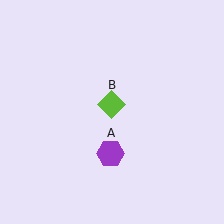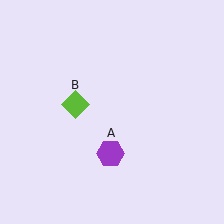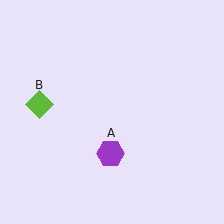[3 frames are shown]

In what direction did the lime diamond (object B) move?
The lime diamond (object B) moved left.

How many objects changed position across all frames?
1 object changed position: lime diamond (object B).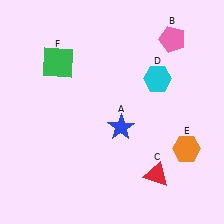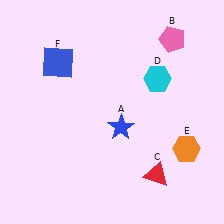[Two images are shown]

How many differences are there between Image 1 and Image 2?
There is 1 difference between the two images.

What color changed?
The square (F) changed from green in Image 1 to blue in Image 2.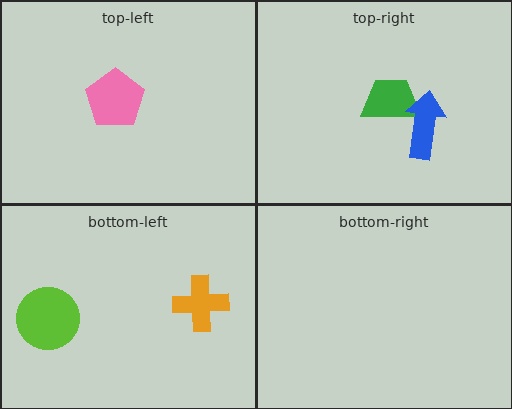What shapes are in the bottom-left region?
The orange cross, the lime circle.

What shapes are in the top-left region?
The pink pentagon.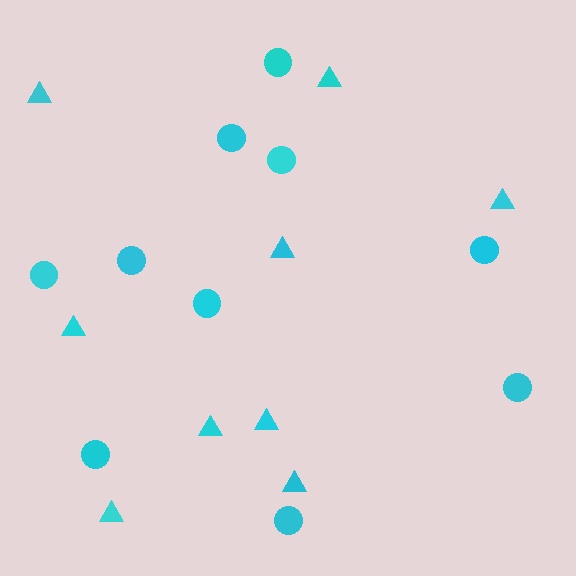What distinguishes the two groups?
There are 2 groups: one group of triangles (9) and one group of circles (10).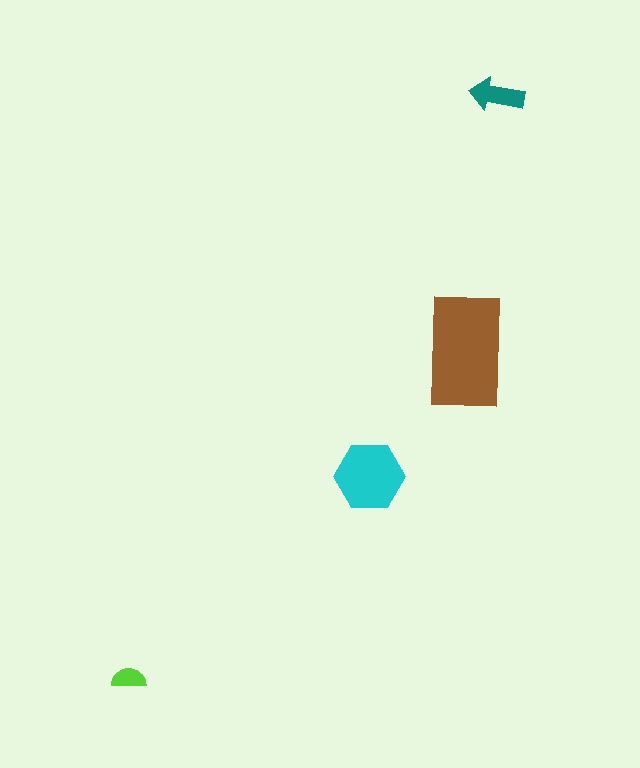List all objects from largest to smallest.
The brown rectangle, the cyan hexagon, the teal arrow, the lime semicircle.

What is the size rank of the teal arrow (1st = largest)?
3rd.